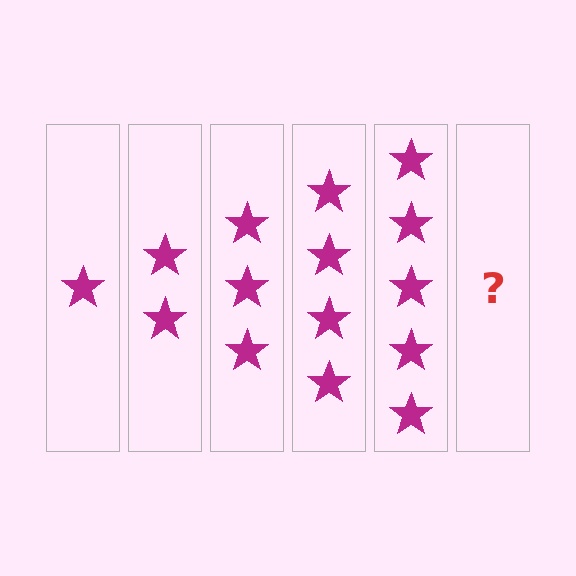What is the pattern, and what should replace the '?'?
The pattern is that each step adds one more star. The '?' should be 6 stars.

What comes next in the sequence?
The next element should be 6 stars.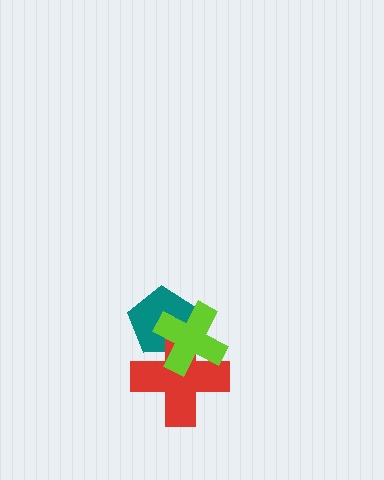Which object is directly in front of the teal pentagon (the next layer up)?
The red cross is directly in front of the teal pentagon.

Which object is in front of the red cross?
The lime cross is in front of the red cross.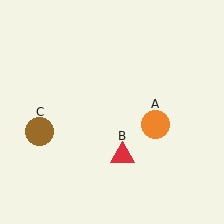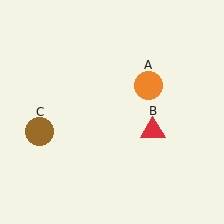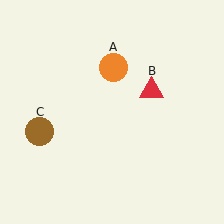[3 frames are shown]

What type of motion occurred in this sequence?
The orange circle (object A), red triangle (object B) rotated counterclockwise around the center of the scene.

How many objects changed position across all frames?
2 objects changed position: orange circle (object A), red triangle (object B).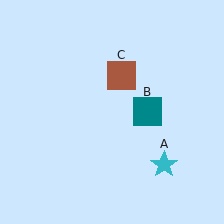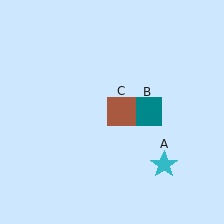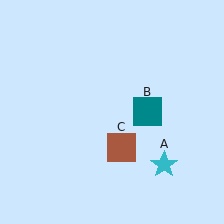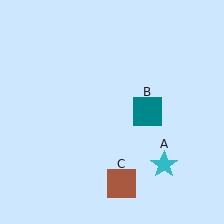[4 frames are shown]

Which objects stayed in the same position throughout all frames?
Cyan star (object A) and teal square (object B) remained stationary.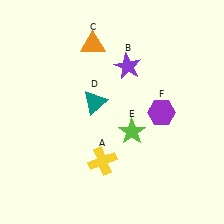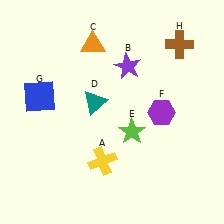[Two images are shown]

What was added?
A blue square (G), a brown cross (H) were added in Image 2.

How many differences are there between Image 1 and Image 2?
There are 2 differences between the two images.